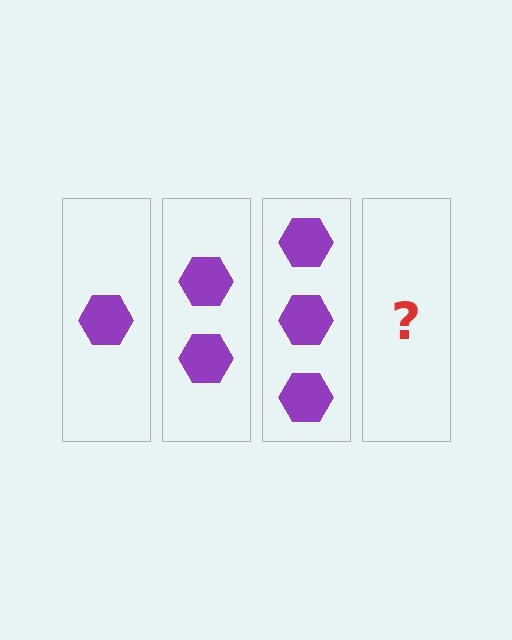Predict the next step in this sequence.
The next step is 4 hexagons.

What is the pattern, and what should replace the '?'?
The pattern is that each step adds one more hexagon. The '?' should be 4 hexagons.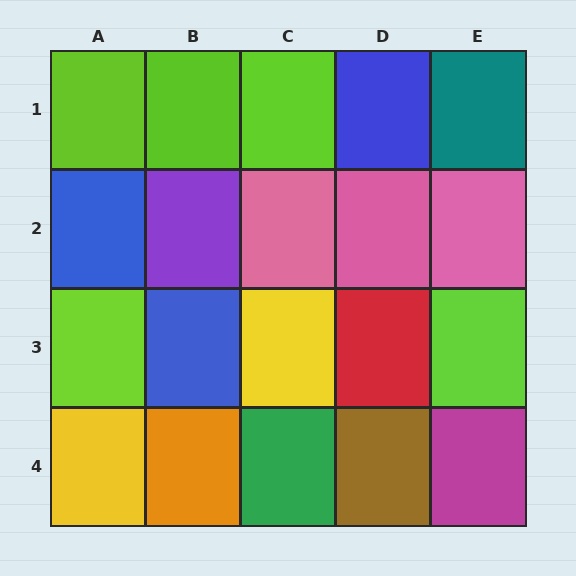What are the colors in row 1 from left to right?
Lime, lime, lime, blue, teal.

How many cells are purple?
1 cell is purple.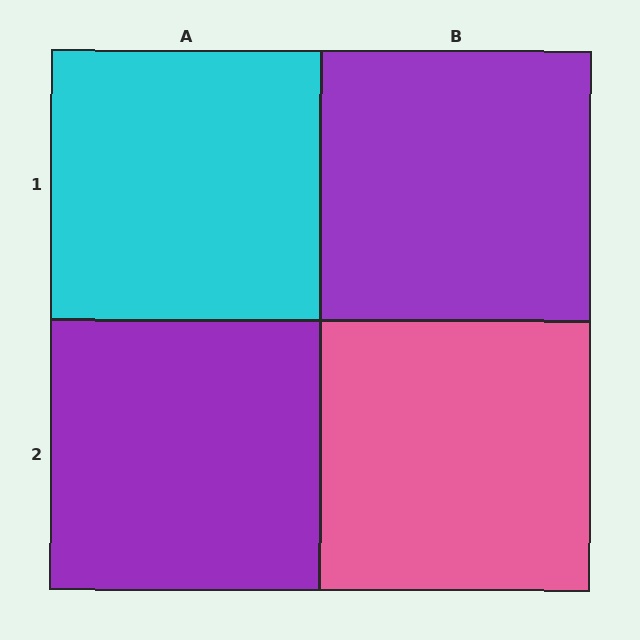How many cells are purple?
2 cells are purple.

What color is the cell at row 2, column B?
Pink.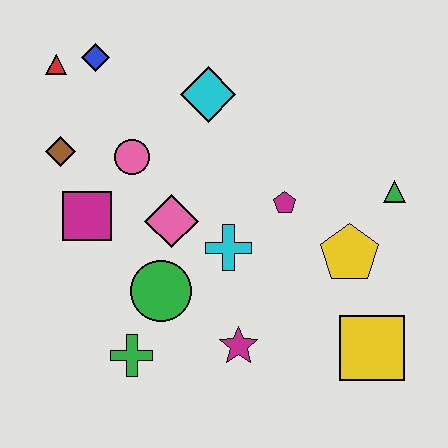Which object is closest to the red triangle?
The blue diamond is closest to the red triangle.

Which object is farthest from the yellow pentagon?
The red triangle is farthest from the yellow pentagon.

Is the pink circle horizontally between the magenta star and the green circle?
No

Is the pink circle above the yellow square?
Yes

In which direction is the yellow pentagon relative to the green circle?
The yellow pentagon is to the right of the green circle.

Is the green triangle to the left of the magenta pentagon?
No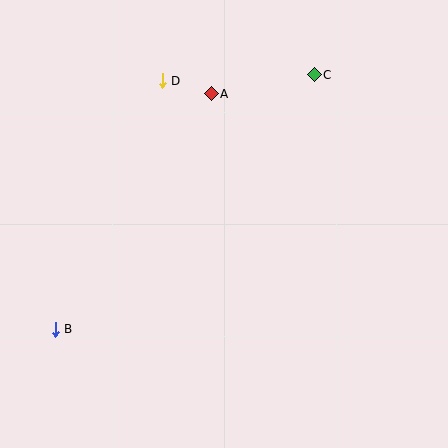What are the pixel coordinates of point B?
Point B is at (55, 329).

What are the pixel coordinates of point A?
Point A is at (211, 94).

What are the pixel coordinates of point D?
Point D is at (162, 81).